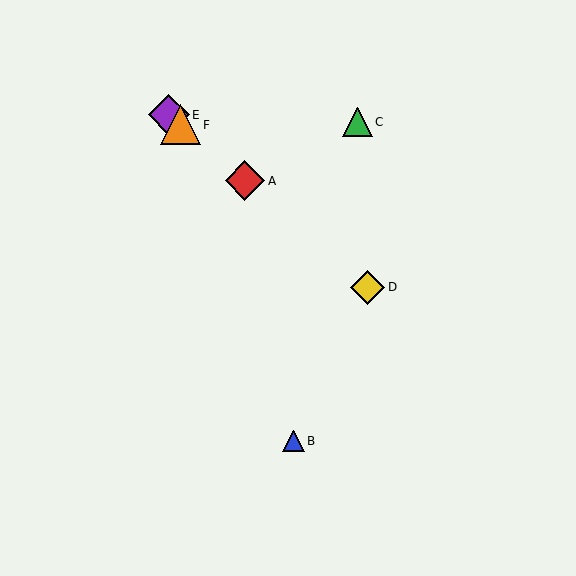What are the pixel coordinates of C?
Object C is at (357, 122).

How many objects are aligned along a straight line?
4 objects (A, D, E, F) are aligned along a straight line.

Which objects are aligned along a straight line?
Objects A, D, E, F are aligned along a straight line.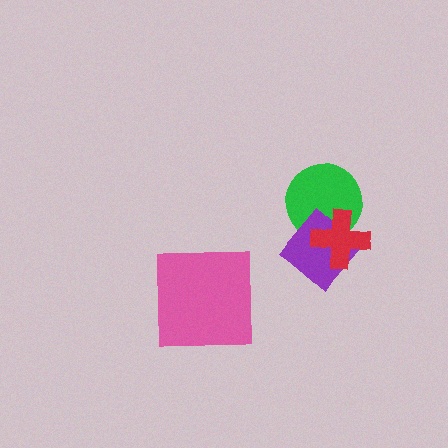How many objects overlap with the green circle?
2 objects overlap with the green circle.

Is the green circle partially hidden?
Yes, it is partially covered by another shape.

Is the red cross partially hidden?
No, no other shape covers it.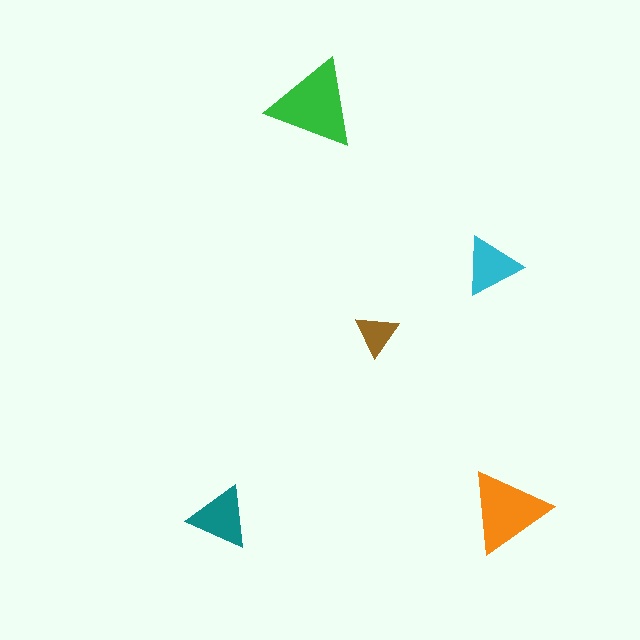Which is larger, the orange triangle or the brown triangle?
The orange one.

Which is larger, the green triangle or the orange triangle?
The green one.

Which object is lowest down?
The teal triangle is bottommost.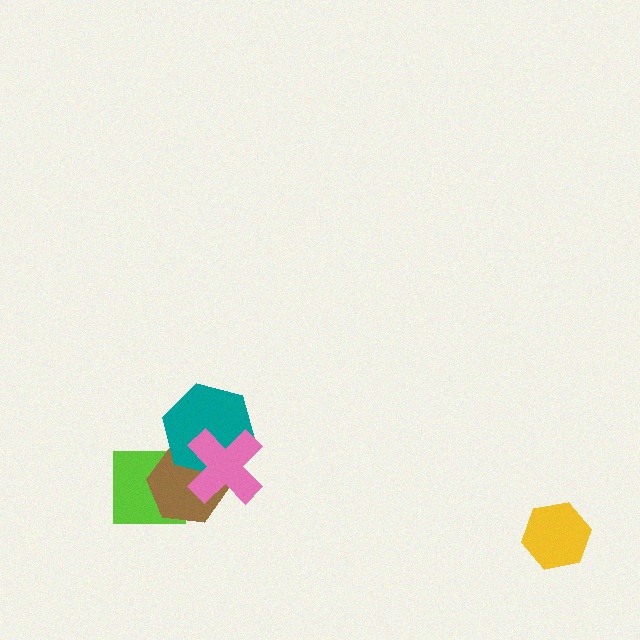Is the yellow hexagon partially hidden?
No, no other shape covers it.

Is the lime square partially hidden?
Yes, it is partially covered by another shape.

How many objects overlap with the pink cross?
2 objects overlap with the pink cross.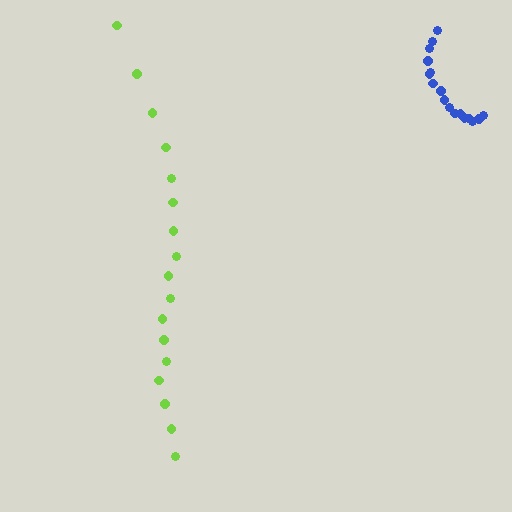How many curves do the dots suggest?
There are 2 distinct paths.